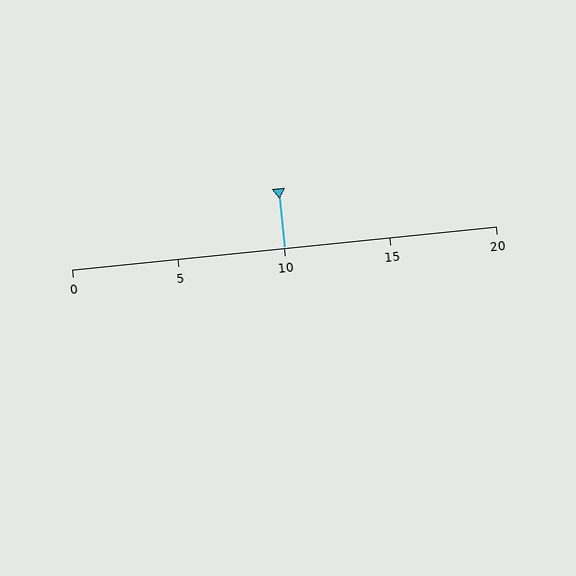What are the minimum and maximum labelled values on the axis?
The axis runs from 0 to 20.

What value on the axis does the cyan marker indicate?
The marker indicates approximately 10.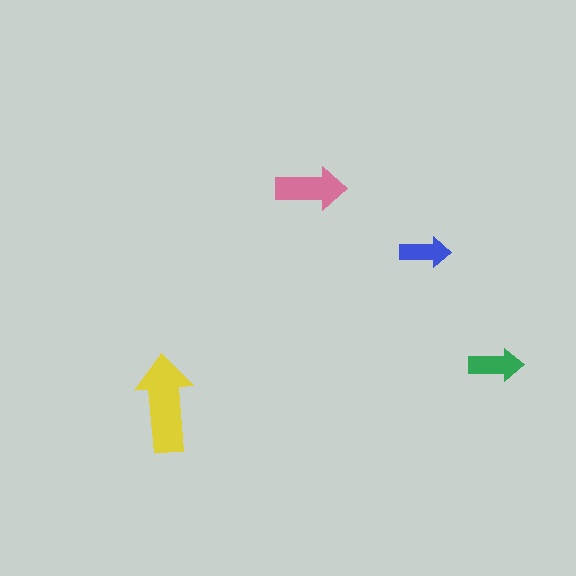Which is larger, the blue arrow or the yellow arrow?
The yellow one.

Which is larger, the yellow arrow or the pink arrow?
The yellow one.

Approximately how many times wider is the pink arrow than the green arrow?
About 1.5 times wider.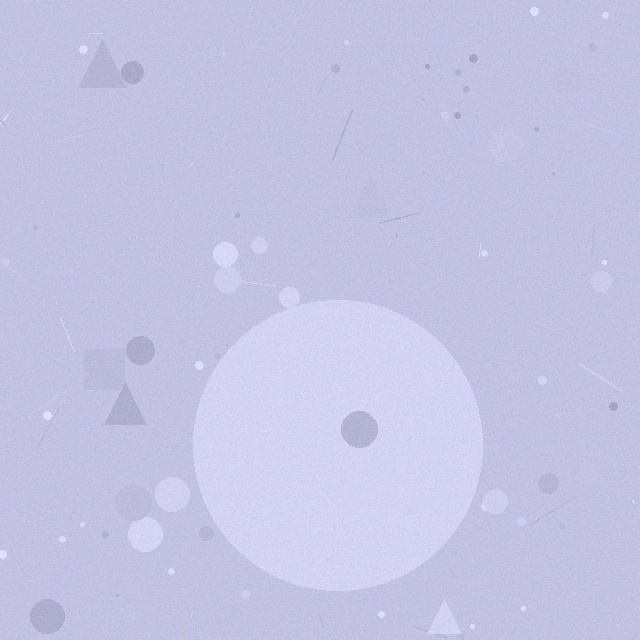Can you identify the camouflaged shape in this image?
The camouflaged shape is a circle.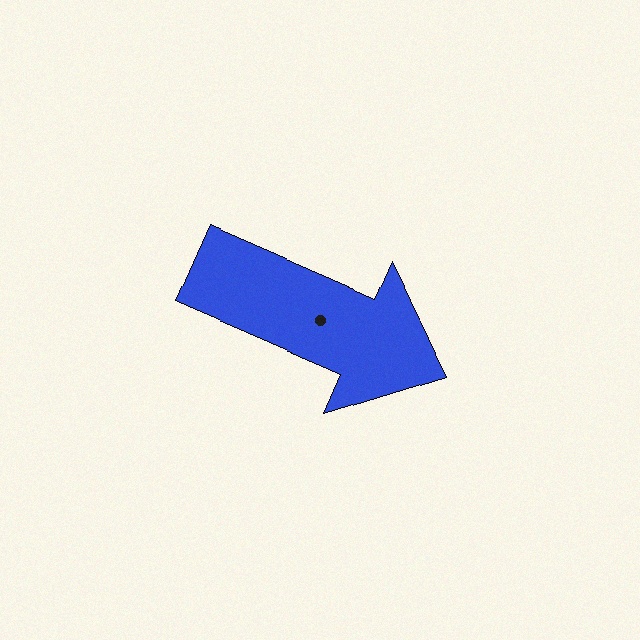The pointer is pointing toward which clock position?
Roughly 4 o'clock.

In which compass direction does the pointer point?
Southeast.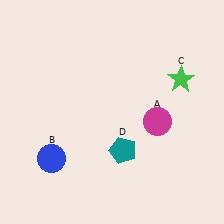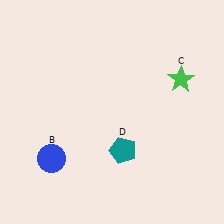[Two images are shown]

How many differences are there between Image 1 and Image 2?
There is 1 difference between the two images.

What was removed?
The magenta circle (A) was removed in Image 2.